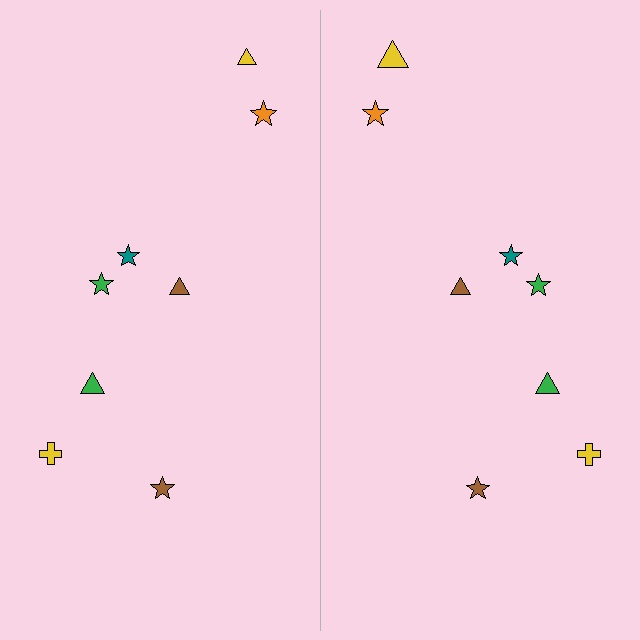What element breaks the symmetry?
The yellow triangle on the right side has a different size than its mirror counterpart.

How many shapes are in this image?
There are 16 shapes in this image.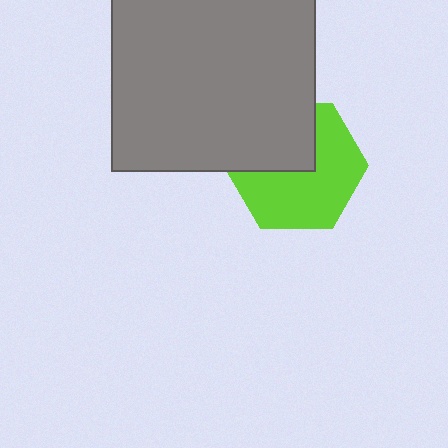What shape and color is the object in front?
The object in front is a gray square.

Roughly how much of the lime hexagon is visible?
About half of it is visible (roughly 63%).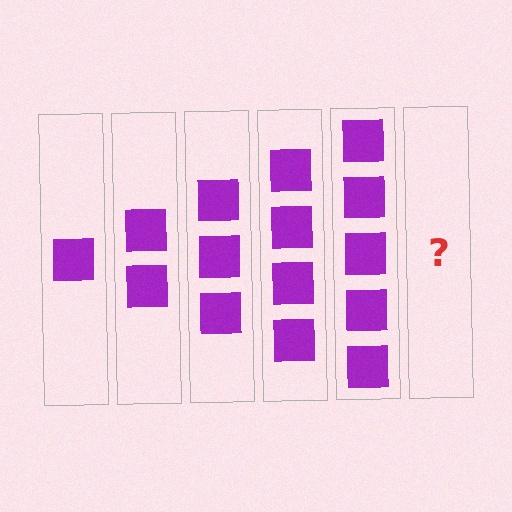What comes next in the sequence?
The next element should be 6 squares.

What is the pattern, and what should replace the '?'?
The pattern is that each step adds one more square. The '?' should be 6 squares.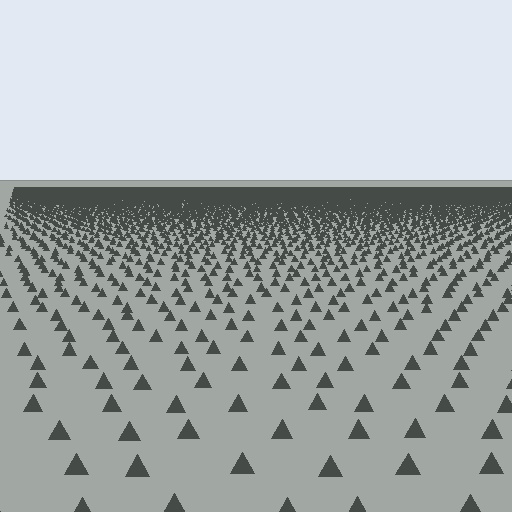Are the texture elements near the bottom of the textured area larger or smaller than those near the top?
Larger. Near the bottom, elements are closer to the viewer and appear at a bigger on-screen size.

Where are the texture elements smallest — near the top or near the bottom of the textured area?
Near the top.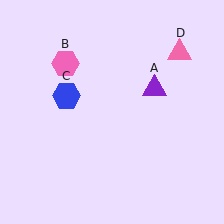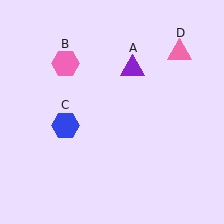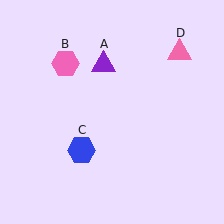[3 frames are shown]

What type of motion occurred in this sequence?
The purple triangle (object A), blue hexagon (object C) rotated counterclockwise around the center of the scene.